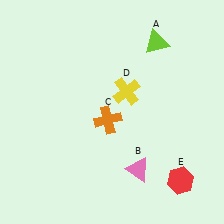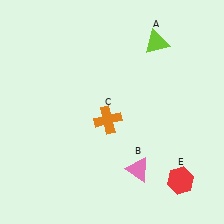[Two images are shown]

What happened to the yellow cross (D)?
The yellow cross (D) was removed in Image 2. It was in the top-right area of Image 1.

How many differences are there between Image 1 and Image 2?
There is 1 difference between the two images.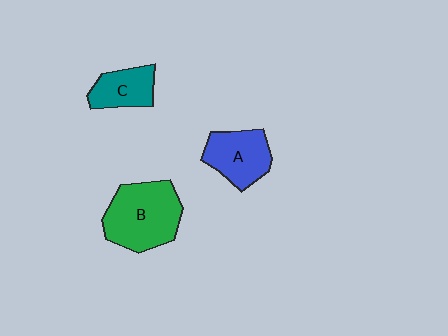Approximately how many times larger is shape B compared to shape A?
Approximately 1.5 times.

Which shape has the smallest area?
Shape C (teal).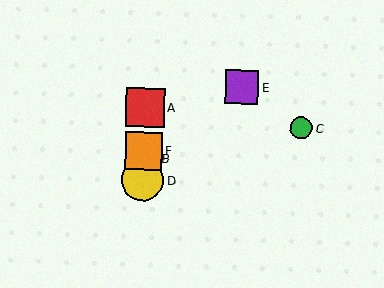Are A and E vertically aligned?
No, A is at x≈145 and E is at x≈242.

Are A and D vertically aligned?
Yes, both are at x≈145.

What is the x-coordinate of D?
Object D is at x≈143.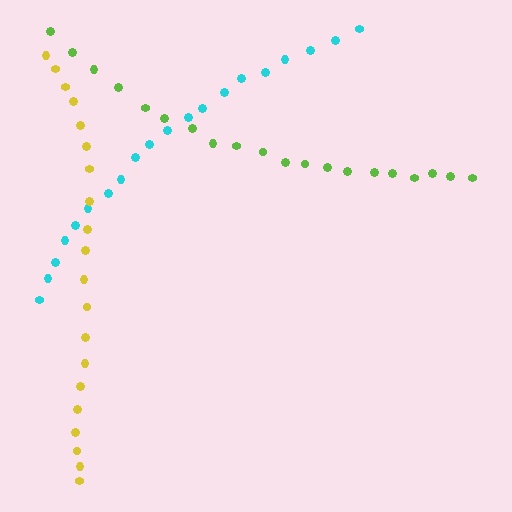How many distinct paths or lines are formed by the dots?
There are 3 distinct paths.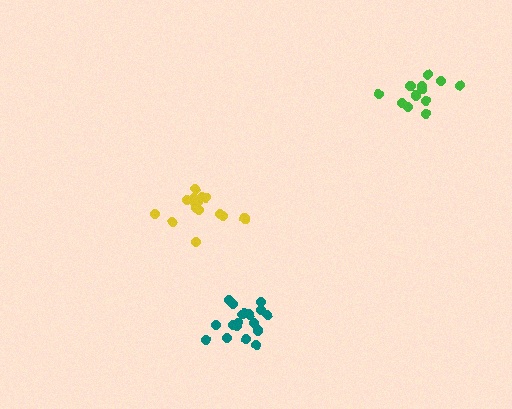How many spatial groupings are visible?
There are 3 spatial groupings.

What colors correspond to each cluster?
The clusters are colored: yellow, teal, green.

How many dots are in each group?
Group 1: 15 dots, Group 2: 18 dots, Group 3: 12 dots (45 total).